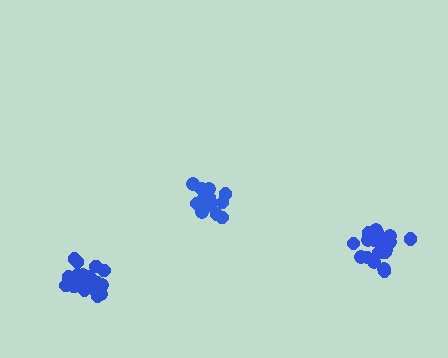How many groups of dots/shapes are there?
There are 3 groups.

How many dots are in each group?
Group 1: 21 dots, Group 2: 21 dots, Group 3: 15 dots (57 total).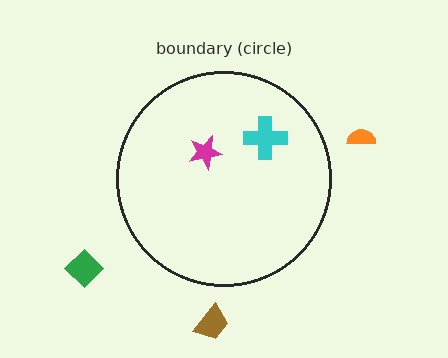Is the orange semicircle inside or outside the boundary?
Outside.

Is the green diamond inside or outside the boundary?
Outside.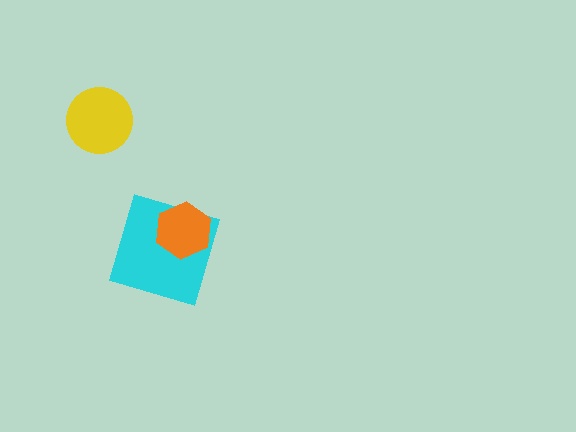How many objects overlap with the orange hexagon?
1 object overlaps with the orange hexagon.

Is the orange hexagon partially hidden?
No, no other shape covers it.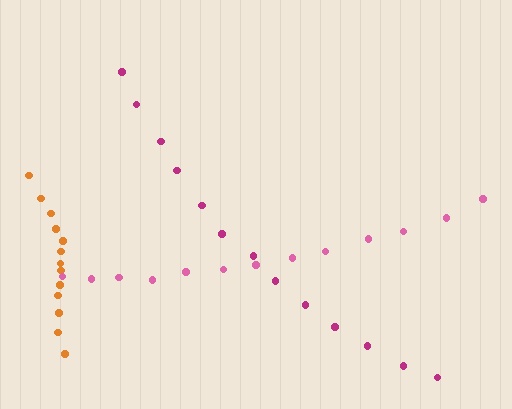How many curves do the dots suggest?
There are 3 distinct paths.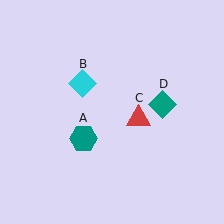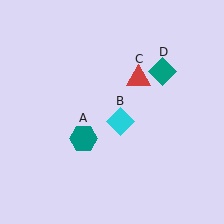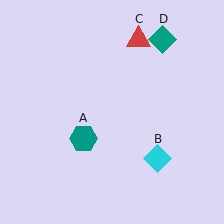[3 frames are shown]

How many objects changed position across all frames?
3 objects changed position: cyan diamond (object B), red triangle (object C), teal diamond (object D).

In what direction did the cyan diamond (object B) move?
The cyan diamond (object B) moved down and to the right.